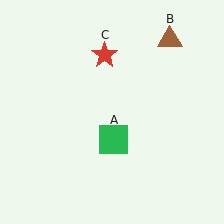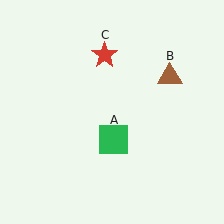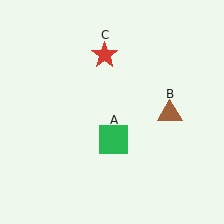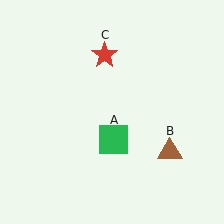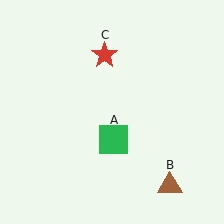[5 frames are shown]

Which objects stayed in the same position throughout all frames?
Green square (object A) and red star (object C) remained stationary.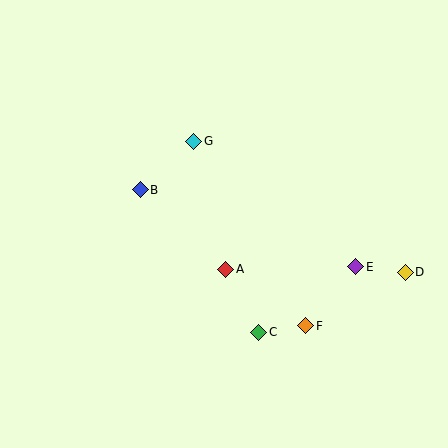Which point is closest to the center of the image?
Point A at (226, 269) is closest to the center.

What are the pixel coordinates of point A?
Point A is at (226, 269).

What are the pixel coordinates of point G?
Point G is at (194, 141).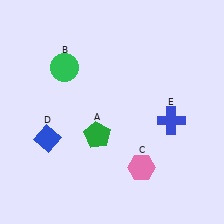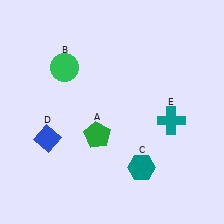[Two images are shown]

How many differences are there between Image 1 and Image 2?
There are 2 differences between the two images.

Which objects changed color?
C changed from pink to teal. E changed from blue to teal.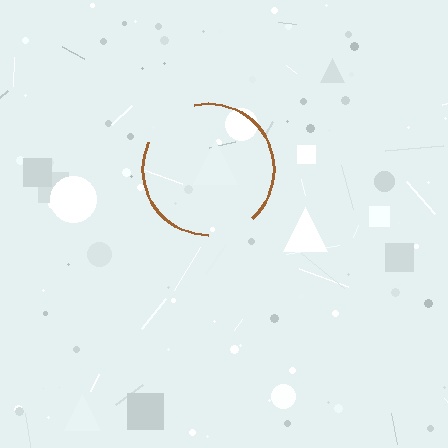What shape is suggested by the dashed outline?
The dashed outline suggests a circle.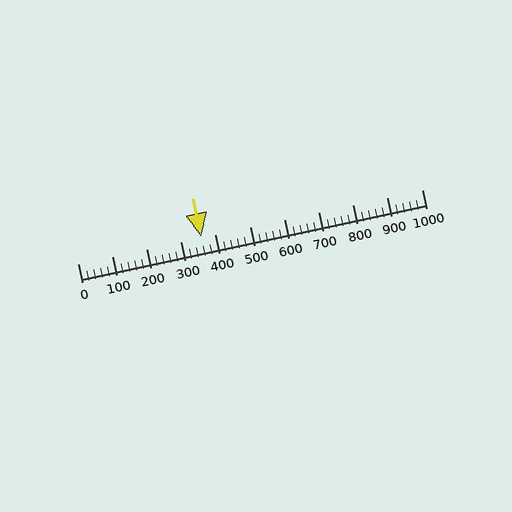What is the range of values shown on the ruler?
The ruler shows values from 0 to 1000.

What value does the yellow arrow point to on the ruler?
The yellow arrow points to approximately 360.